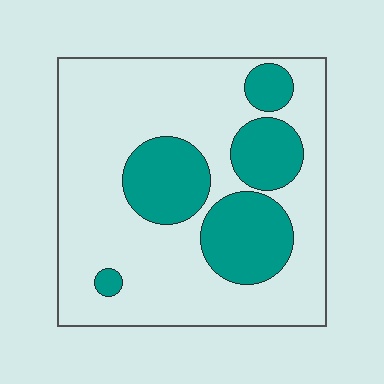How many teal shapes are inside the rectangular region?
5.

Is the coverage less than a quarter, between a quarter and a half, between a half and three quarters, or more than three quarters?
Between a quarter and a half.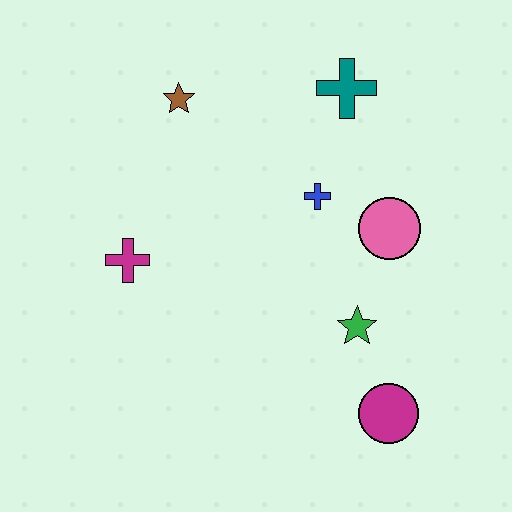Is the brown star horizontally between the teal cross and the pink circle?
No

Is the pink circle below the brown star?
Yes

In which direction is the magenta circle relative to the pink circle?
The magenta circle is below the pink circle.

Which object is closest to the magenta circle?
The green star is closest to the magenta circle.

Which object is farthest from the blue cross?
The magenta circle is farthest from the blue cross.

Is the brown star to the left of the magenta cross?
No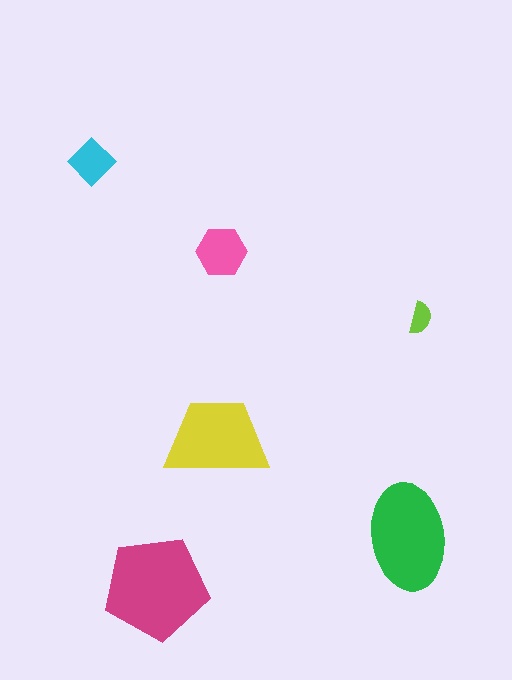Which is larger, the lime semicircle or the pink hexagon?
The pink hexagon.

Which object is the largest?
The magenta pentagon.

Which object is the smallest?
The lime semicircle.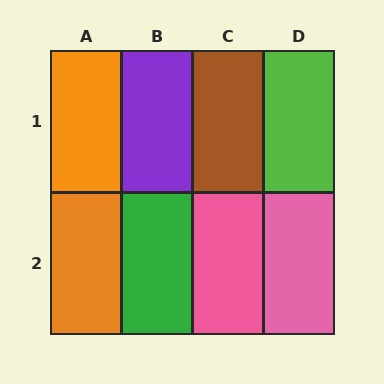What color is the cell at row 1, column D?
Lime.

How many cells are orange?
2 cells are orange.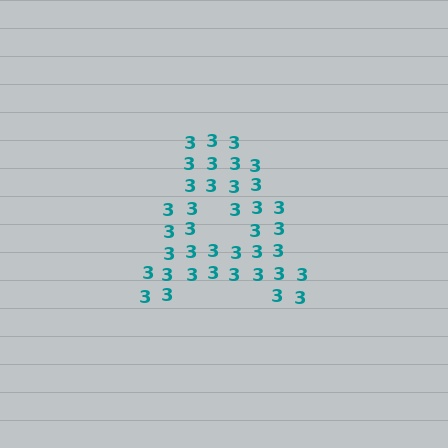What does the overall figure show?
The overall figure shows the letter A.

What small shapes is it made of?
It is made of small digit 3's.